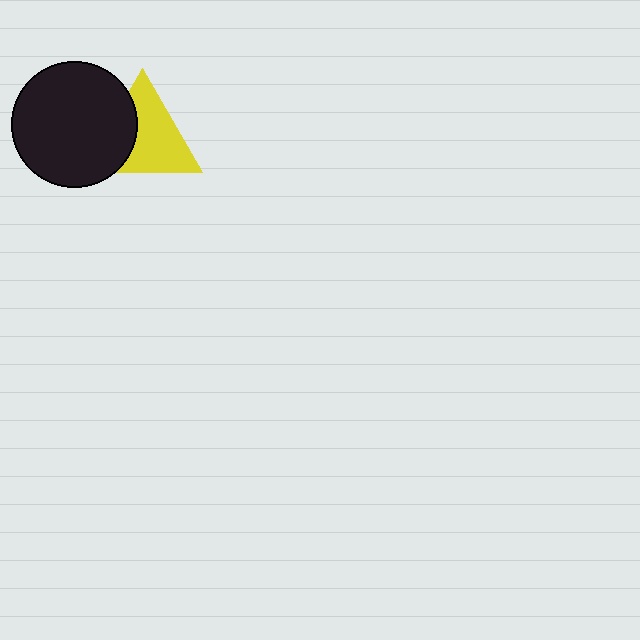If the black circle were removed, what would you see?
You would see the complete yellow triangle.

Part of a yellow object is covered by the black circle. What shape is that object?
It is a triangle.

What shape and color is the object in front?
The object in front is a black circle.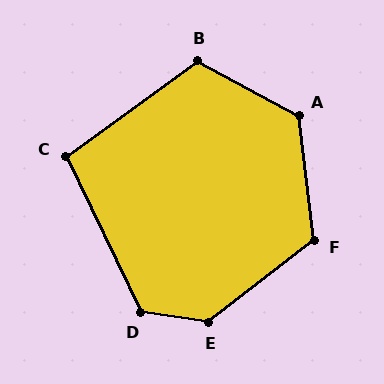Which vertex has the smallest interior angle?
C, at approximately 100 degrees.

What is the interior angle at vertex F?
Approximately 121 degrees (obtuse).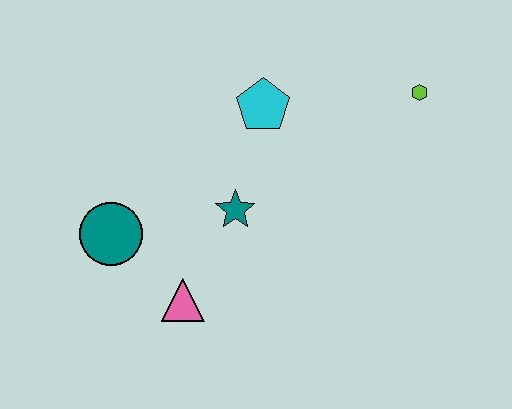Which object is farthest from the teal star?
The lime hexagon is farthest from the teal star.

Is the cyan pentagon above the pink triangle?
Yes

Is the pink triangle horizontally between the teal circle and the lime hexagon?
Yes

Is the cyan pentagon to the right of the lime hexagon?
No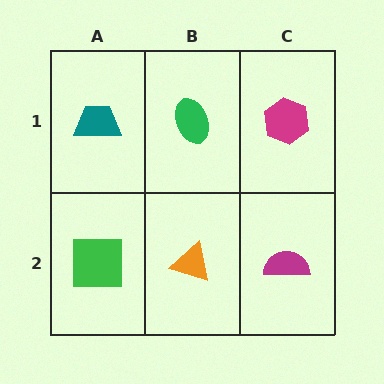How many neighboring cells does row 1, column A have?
2.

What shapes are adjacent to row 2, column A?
A teal trapezoid (row 1, column A), an orange triangle (row 2, column B).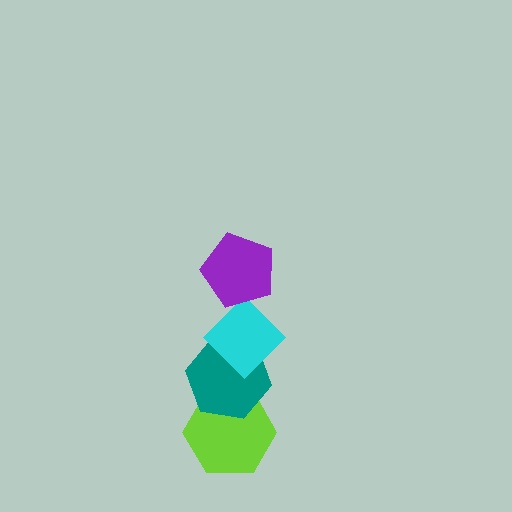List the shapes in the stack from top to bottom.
From top to bottom: the purple pentagon, the cyan diamond, the teal hexagon, the lime hexagon.